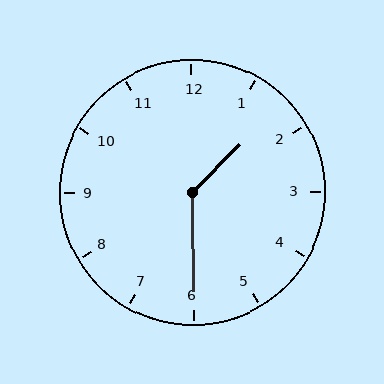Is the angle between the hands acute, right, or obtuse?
It is obtuse.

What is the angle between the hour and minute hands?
Approximately 135 degrees.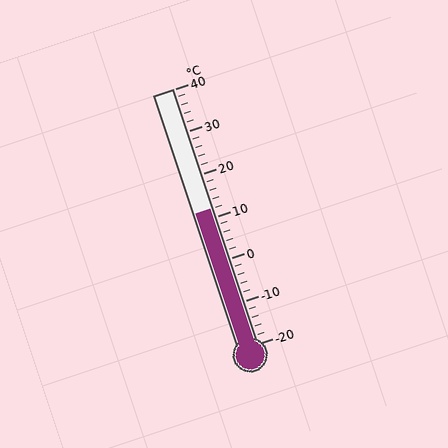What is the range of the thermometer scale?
The thermometer scale ranges from -20°C to 40°C.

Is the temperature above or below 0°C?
The temperature is above 0°C.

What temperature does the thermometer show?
The thermometer shows approximately 12°C.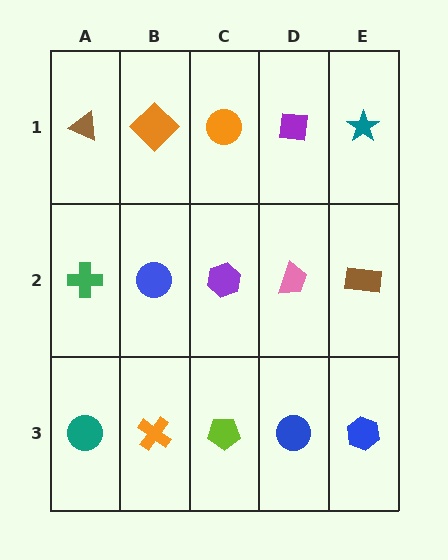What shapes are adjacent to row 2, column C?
An orange circle (row 1, column C), a lime pentagon (row 3, column C), a blue circle (row 2, column B), a pink trapezoid (row 2, column D).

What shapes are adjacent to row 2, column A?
A brown triangle (row 1, column A), a teal circle (row 3, column A), a blue circle (row 2, column B).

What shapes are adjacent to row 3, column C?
A purple hexagon (row 2, column C), an orange cross (row 3, column B), a blue circle (row 3, column D).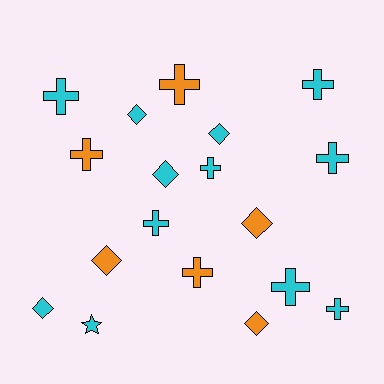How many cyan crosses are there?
There are 7 cyan crosses.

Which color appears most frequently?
Cyan, with 12 objects.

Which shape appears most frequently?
Cross, with 10 objects.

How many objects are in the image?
There are 18 objects.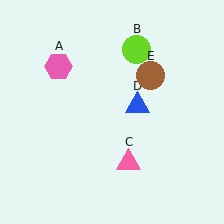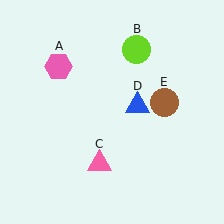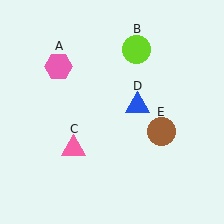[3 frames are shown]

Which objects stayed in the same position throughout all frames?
Pink hexagon (object A) and lime circle (object B) and blue triangle (object D) remained stationary.